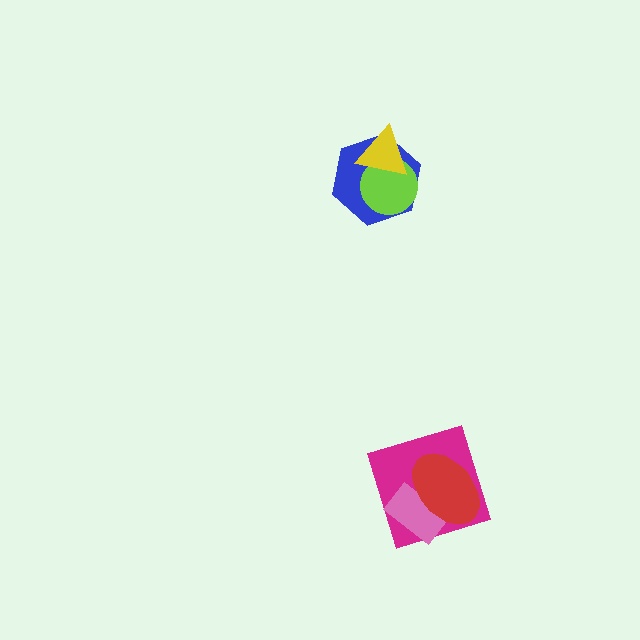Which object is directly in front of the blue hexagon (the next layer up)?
The lime circle is directly in front of the blue hexagon.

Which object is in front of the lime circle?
The yellow triangle is in front of the lime circle.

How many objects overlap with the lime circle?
2 objects overlap with the lime circle.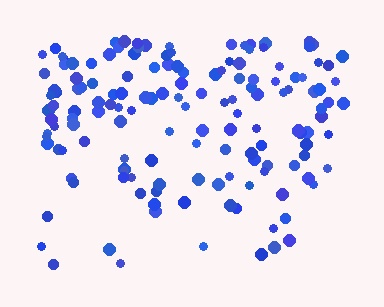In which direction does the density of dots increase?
From bottom to top, with the top side densest.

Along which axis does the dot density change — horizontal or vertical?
Vertical.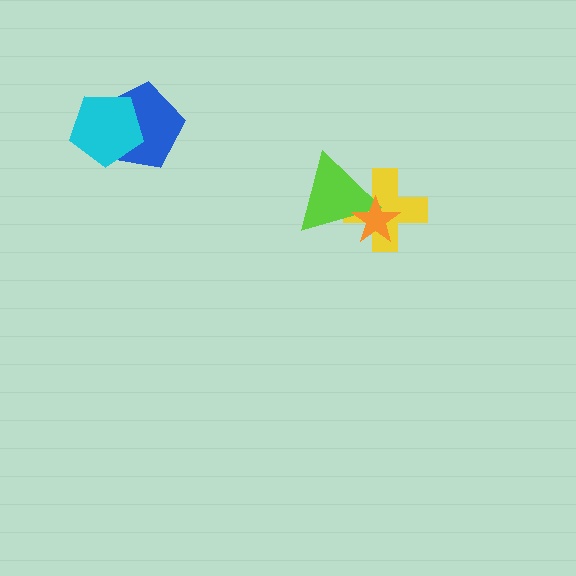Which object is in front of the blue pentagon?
The cyan pentagon is in front of the blue pentagon.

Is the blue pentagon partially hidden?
Yes, it is partially covered by another shape.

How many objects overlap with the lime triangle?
2 objects overlap with the lime triangle.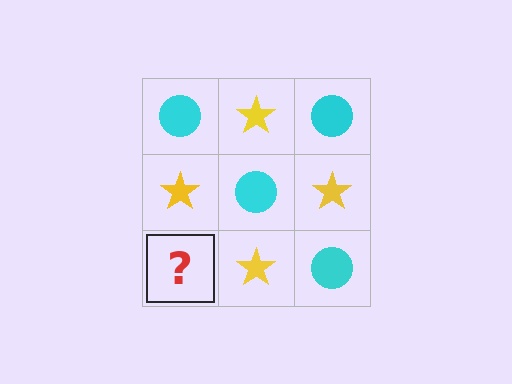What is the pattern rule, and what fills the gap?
The rule is that it alternates cyan circle and yellow star in a checkerboard pattern. The gap should be filled with a cyan circle.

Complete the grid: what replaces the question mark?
The question mark should be replaced with a cyan circle.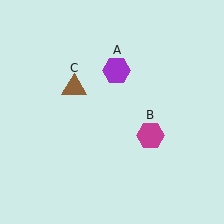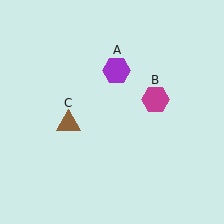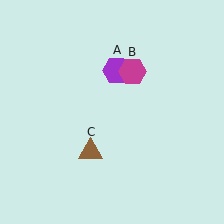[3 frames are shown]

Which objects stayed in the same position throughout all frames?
Purple hexagon (object A) remained stationary.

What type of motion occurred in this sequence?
The magenta hexagon (object B), brown triangle (object C) rotated counterclockwise around the center of the scene.